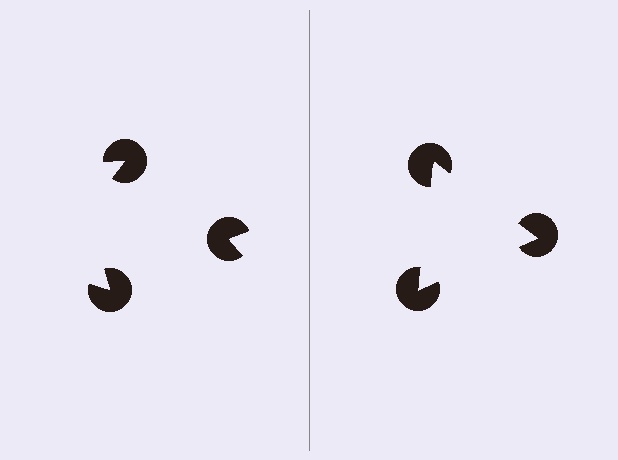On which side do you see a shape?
An illusory triangle appears on the right side. On the left side the wedge cuts are rotated, so no coherent shape forms.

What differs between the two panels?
The pac-man discs are positioned identically on both sides; only the wedge orientations differ. On the right they align to a triangle; on the left they are misaligned.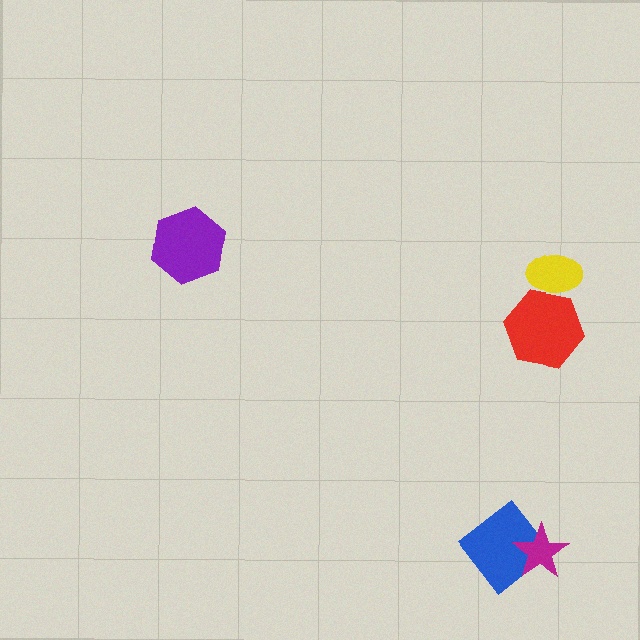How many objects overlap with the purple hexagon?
0 objects overlap with the purple hexagon.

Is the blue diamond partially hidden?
Yes, it is partially covered by another shape.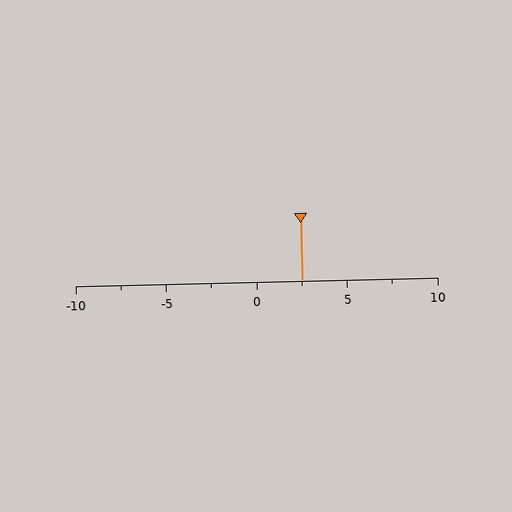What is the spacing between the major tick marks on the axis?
The major ticks are spaced 5 apart.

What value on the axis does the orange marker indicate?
The marker indicates approximately 2.5.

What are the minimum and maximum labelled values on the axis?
The axis runs from -10 to 10.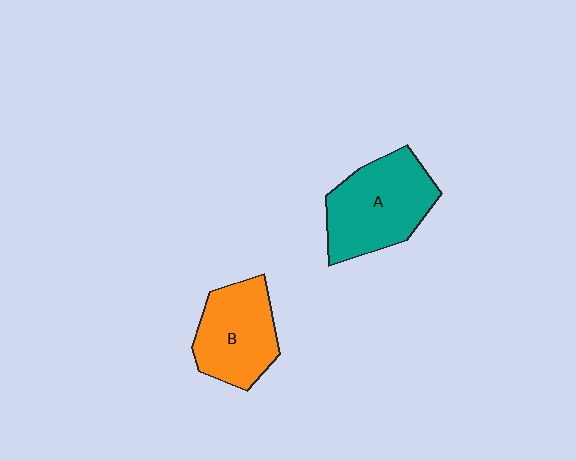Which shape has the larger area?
Shape A (teal).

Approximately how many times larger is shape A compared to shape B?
Approximately 1.2 times.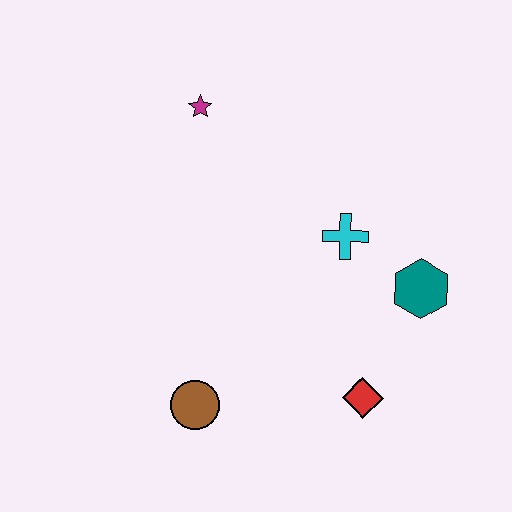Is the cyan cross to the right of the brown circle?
Yes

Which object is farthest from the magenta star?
The red diamond is farthest from the magenta star.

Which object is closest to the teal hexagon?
The cyan cross is closest to the teal hexagon.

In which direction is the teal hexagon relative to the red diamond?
The teal hexagon is above the red diamond.